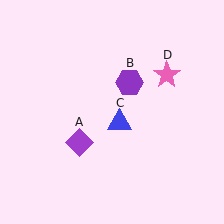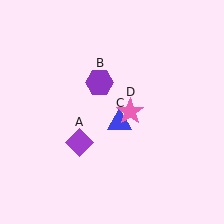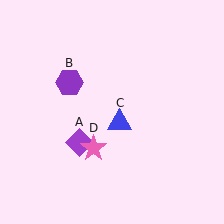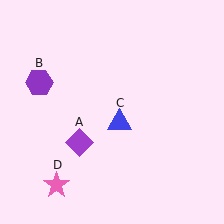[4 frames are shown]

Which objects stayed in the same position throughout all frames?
Purple diamond (object A) and blue triangle (object C) remained stationary.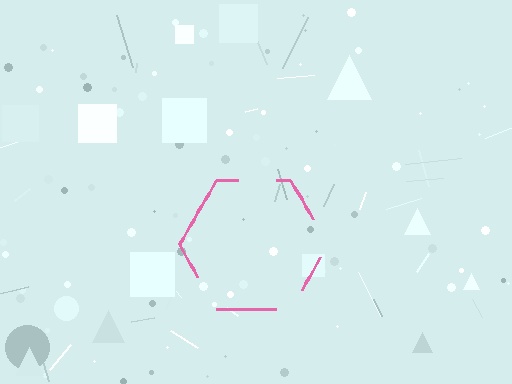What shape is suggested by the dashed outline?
The dashed outline suggests a hexagon.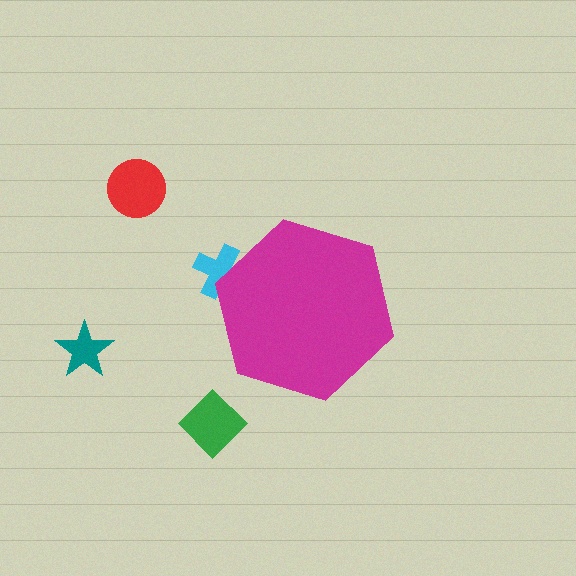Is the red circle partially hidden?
No, the red circle is fully visible.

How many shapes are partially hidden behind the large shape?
1 shape is partially hidden.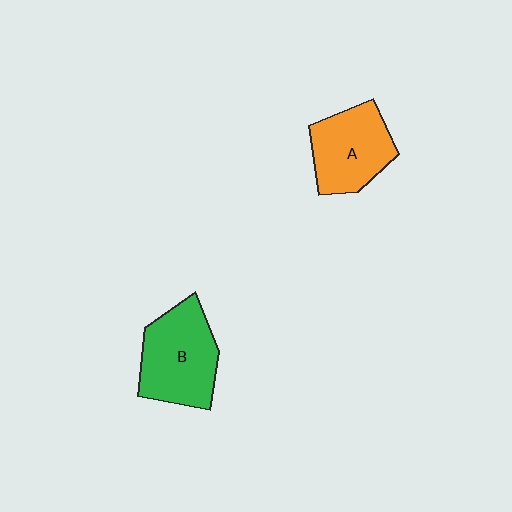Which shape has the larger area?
Shape B (green).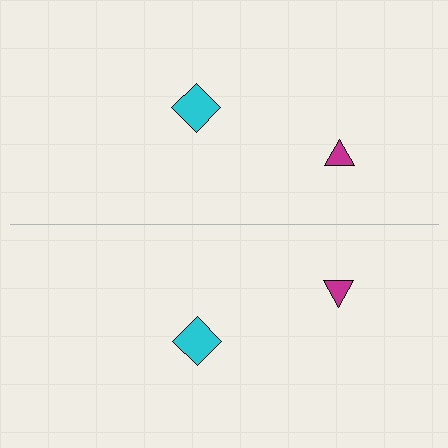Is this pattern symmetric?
Yes, this pattern has bilateral (reflection) symmetry.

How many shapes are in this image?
There are 4 shapes in this image.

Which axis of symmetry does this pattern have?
The pattern has a horizontal axis of symmetry running through the center of the image.